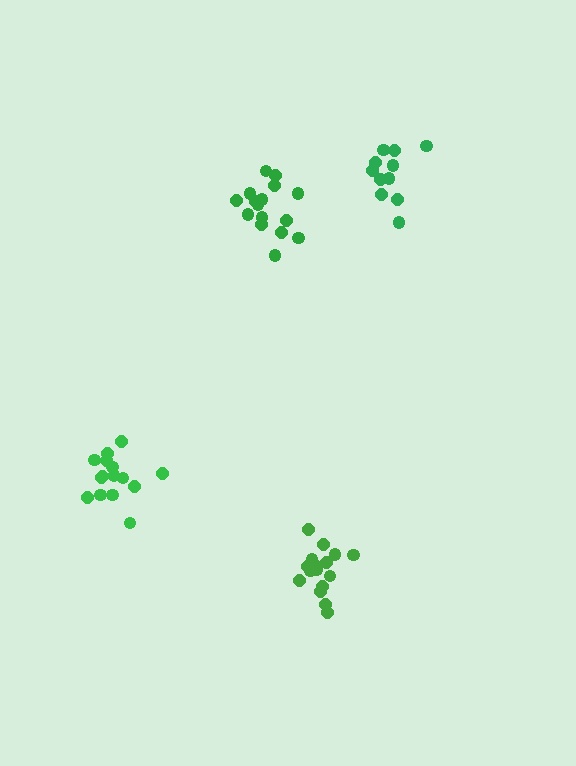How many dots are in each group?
Group 1: 17 dots, Group 2: 11 dots, Group 3: 16 dots, Group 4: 15 dots (59 total).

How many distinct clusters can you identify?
There are 4 distinct clusters.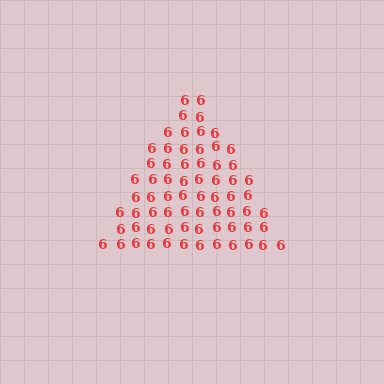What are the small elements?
The small elements are digit 6's.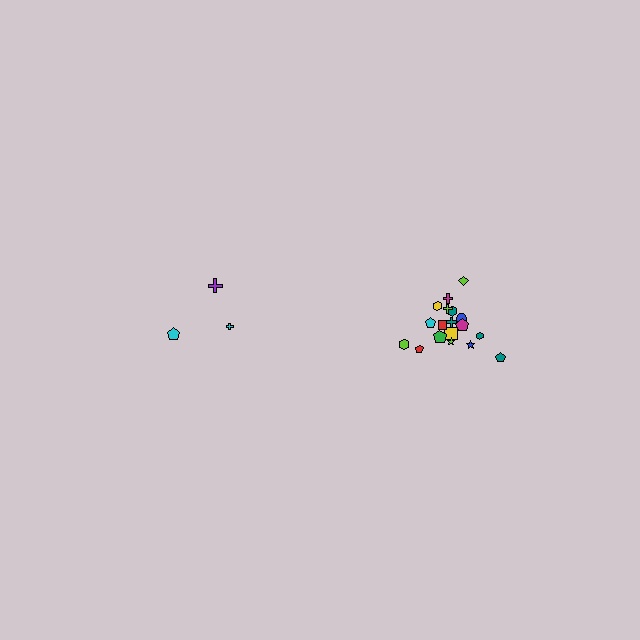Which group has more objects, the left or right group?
The right group.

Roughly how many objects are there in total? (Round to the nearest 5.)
Roughly 20 objects in total.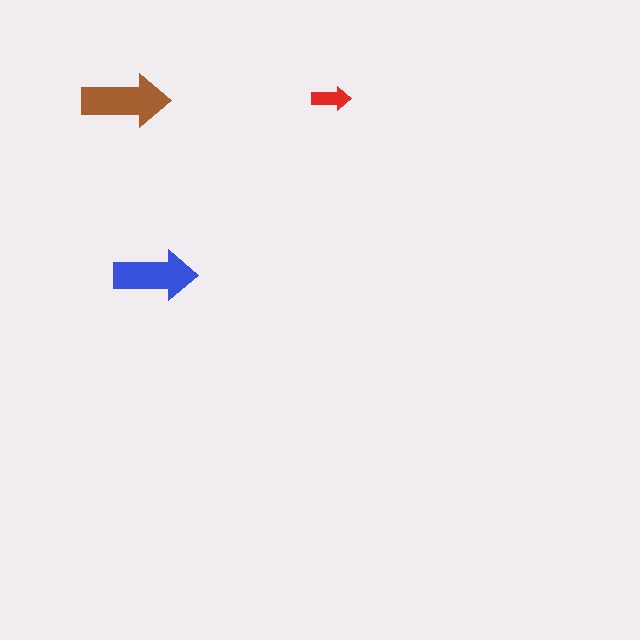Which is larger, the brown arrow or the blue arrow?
The brown one.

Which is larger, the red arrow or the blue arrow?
The blue one.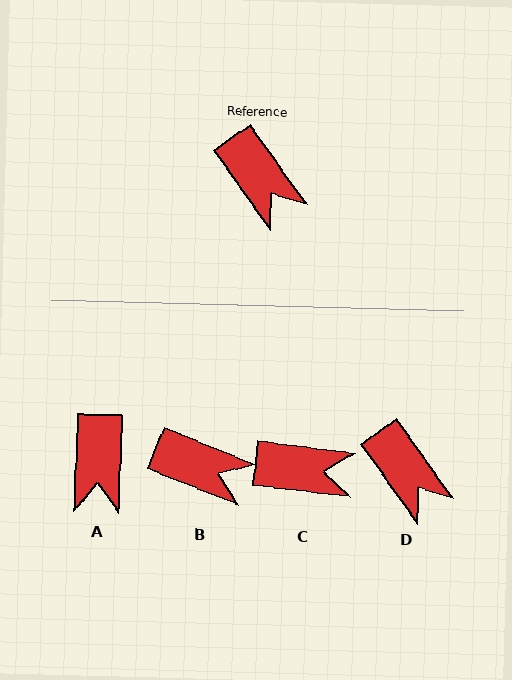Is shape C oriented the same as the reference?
No, it is off by about 48 degrees.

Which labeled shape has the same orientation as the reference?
D.